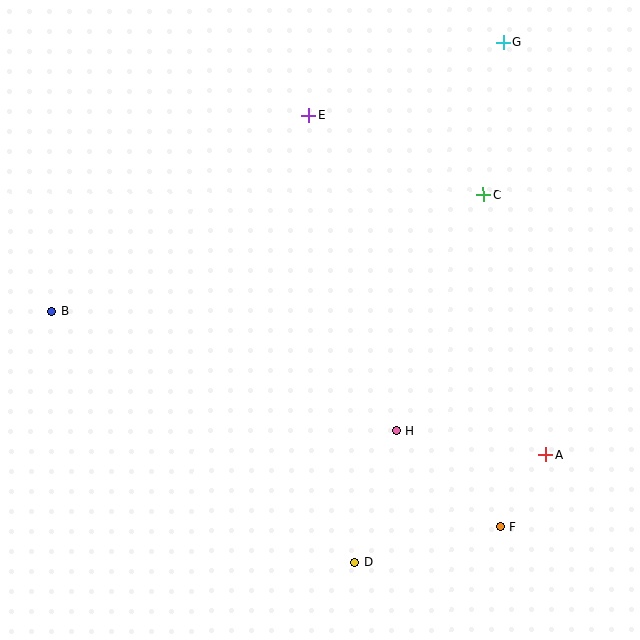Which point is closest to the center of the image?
Point H at (397, 431) is closest to the center.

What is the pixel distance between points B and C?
The distance between B and C is 447 pixels.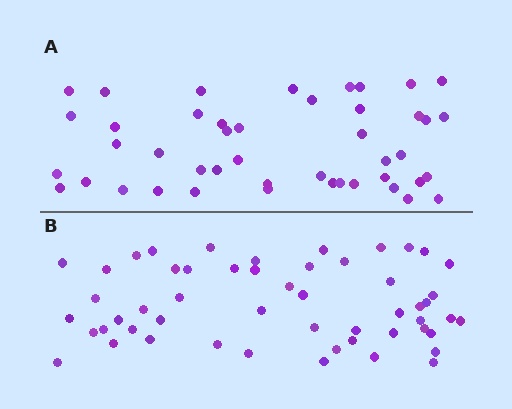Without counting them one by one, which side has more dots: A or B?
Region B (the bottom region) has more dots.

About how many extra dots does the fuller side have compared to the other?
Region B has roughly 8 or so more dots than region A.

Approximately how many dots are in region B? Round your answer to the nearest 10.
About 50 dots. (The exact count is 53, which rounds to 50.)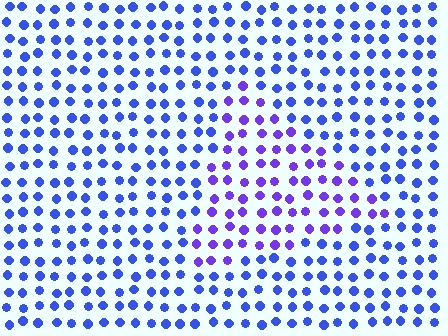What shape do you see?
I see a triangle.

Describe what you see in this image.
The image is filled with small blue elements in a uniform arrangement. A triangle-shaped region is visible where the elements are tinted to a slightly different hue, forming a subtle color boundary.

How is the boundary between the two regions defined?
The boundary is defined purely by a slight shift in hue (about 31 degrees). Spacing, size, and orientation are identical on both sides.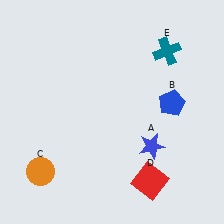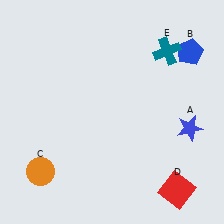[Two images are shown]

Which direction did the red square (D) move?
The red square (D) moved right.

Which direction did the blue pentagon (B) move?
The blue pentagon (B) moved up.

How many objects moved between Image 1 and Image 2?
3 objects moved between the two images.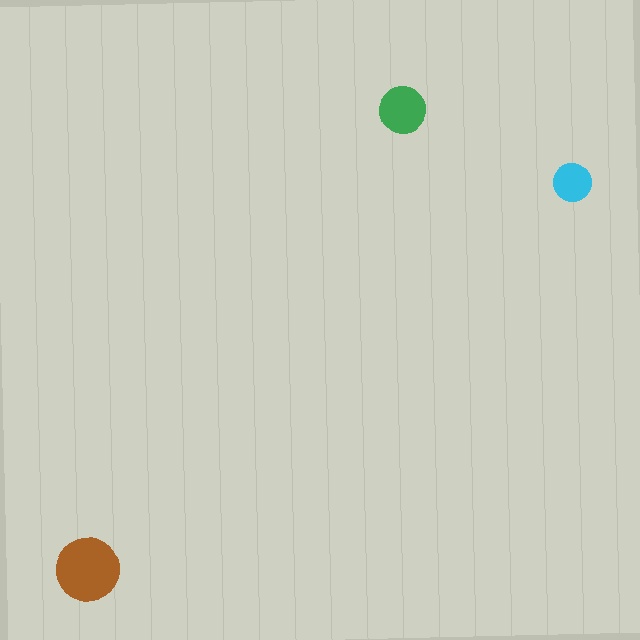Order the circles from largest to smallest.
the brown one, the green one, the cyan one.